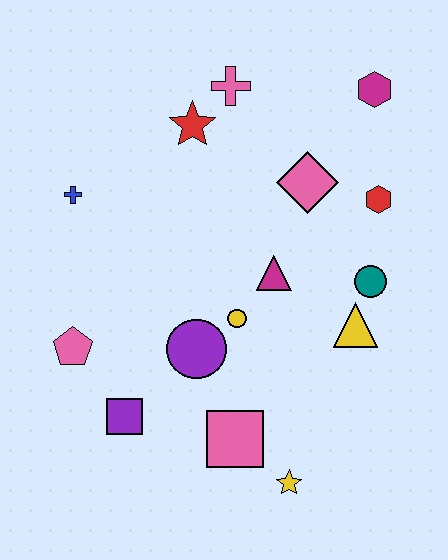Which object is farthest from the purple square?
The magenta hexagon is farthest from the purple square.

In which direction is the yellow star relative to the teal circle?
The yellow star is below the teal circle.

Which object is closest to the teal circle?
The yellow triangle is closest to the teal circle.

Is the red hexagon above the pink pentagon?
Yes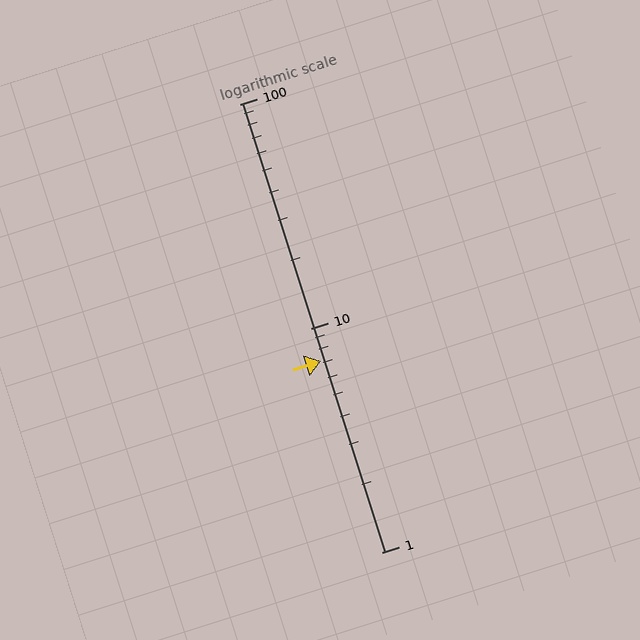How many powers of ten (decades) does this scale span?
The scale spans 2 decades, from 1 to 100.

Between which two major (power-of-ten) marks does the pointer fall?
The pointer is between 1 and 10.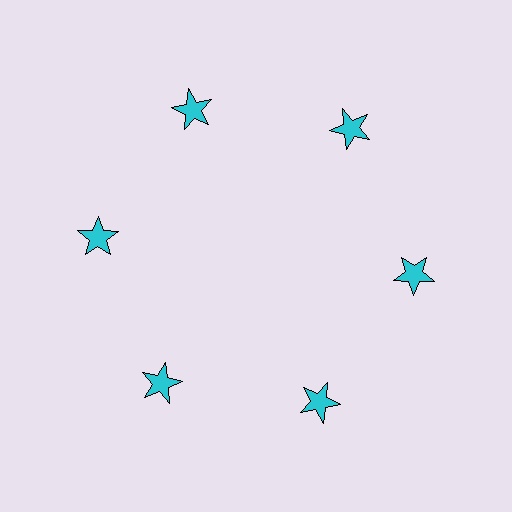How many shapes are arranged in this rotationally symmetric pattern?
There are 6 shapes, arranged in 6 groups of 1.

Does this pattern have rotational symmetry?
Yes, this pattern has 6-fold rotational symmetry. It looks the same after rotating 60 degrees around the center.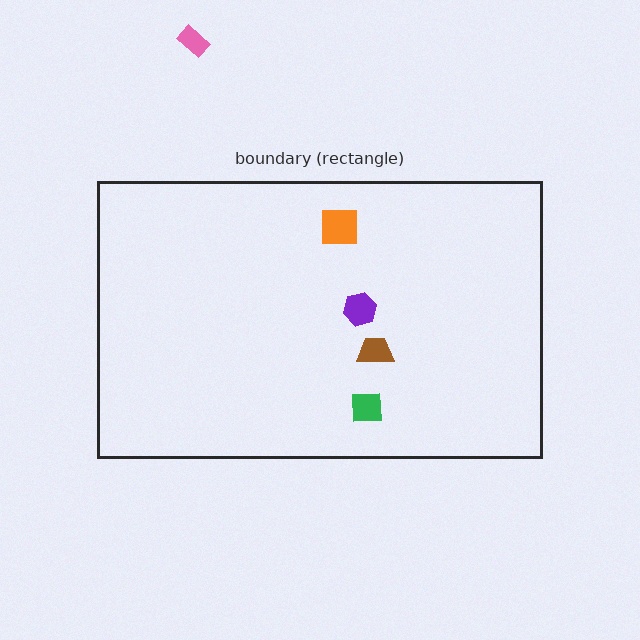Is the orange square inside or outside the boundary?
Inside.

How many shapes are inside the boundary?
4 inside, 1 outside.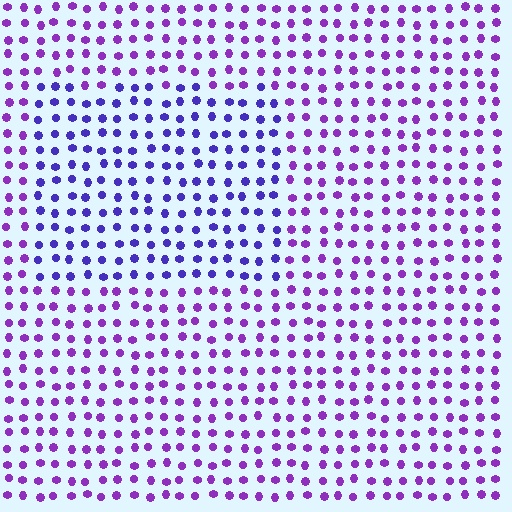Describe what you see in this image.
The image is filled with small purple elements in a uniform arrangement. A rectangle-shaped region is visible where the elements are tinted to a slightly different hue, forming a subtle color boundary.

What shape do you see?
I see a rectangle.